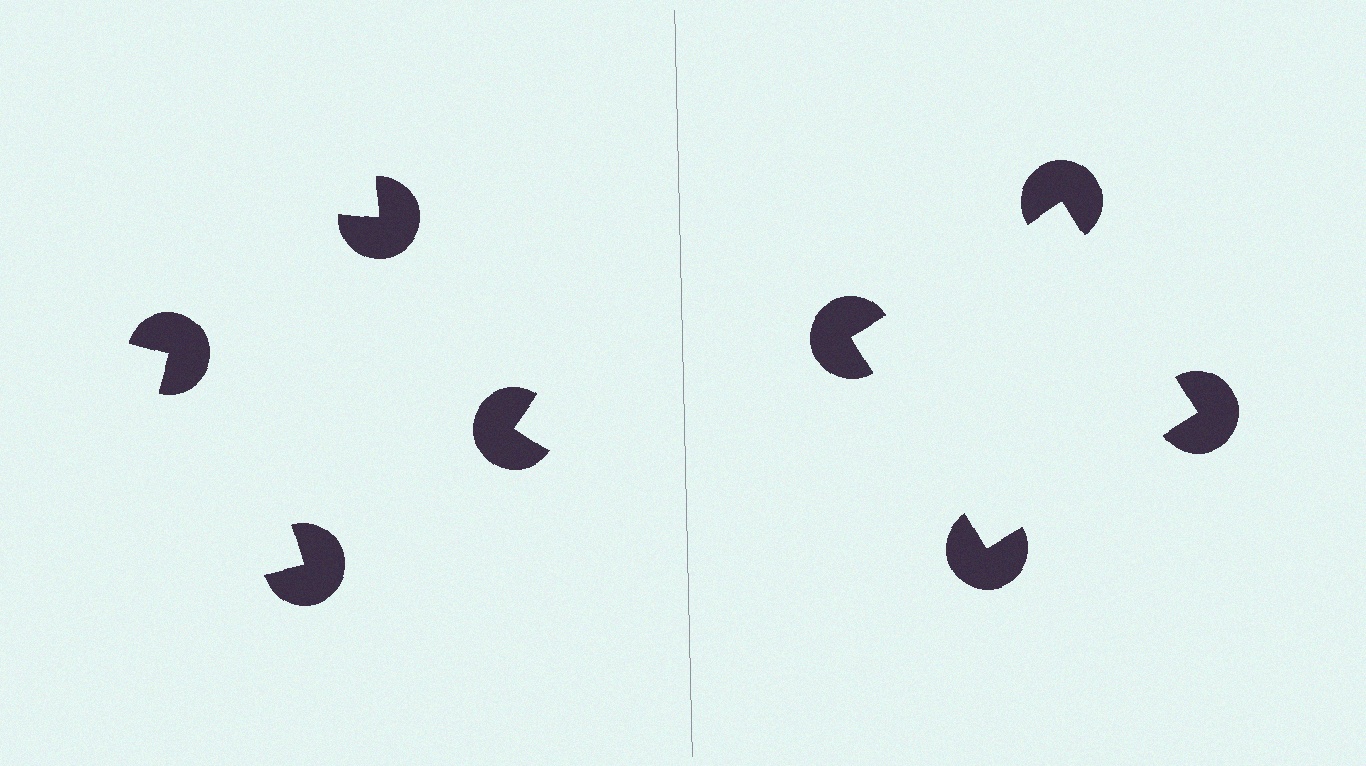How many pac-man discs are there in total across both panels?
8 — 4 on each side.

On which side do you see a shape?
An illusory square appears on the right side. On the left side the wedge cuts are rotated, so no coherent shape forms.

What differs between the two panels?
The pac-man discs are positioned identically on both sides; only the wedge orientations differ. On the right they align to a square; on the left they are misaligned.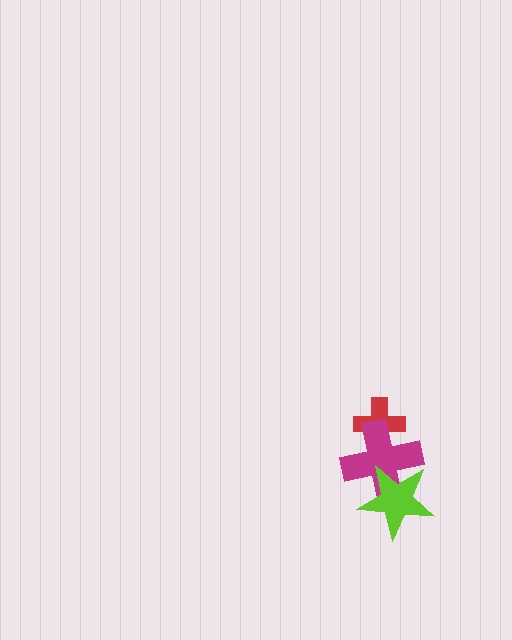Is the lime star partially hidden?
No, no other shape covers it.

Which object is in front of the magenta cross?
The lime star is in front of the magenta cross.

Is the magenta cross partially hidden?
Yes, it is partially covered by another shape.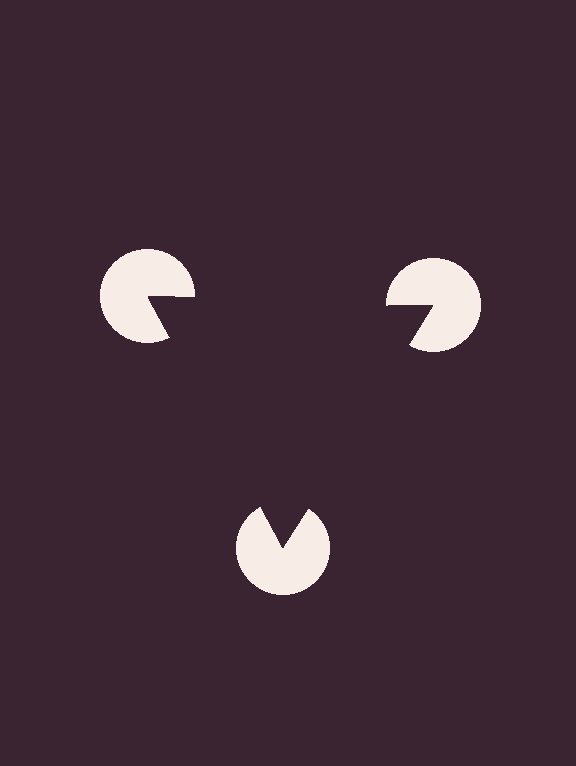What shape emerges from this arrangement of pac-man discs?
An illusory triangle — its edges are inferred from the aligned wedge cuts in the pac-man discs, not physically drawn.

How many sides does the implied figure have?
3 sides.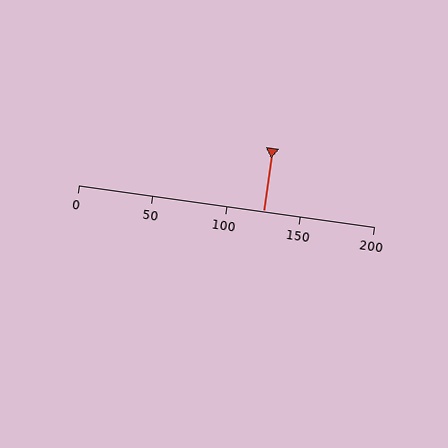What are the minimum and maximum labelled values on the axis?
The axis runs from 0 to 200.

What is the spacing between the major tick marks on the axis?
The major ticks are spaced 50 apart.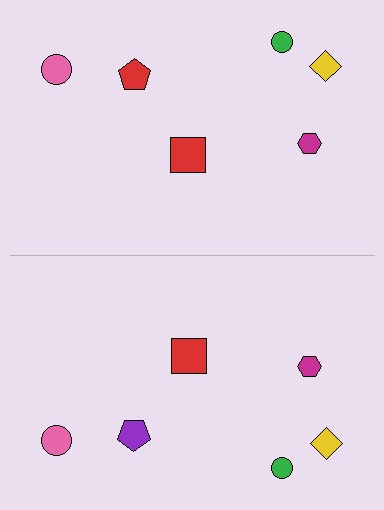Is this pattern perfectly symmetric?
No, the pattern is not perfectly symmetric. The purple pentagon on the bottom side breaks the symmetry — its mirror counterpart is red.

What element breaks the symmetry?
The purple pentagon on the bottom side breaks the symmetry — its mirror counterpart is red.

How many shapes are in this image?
There are 12 shapes in this image.